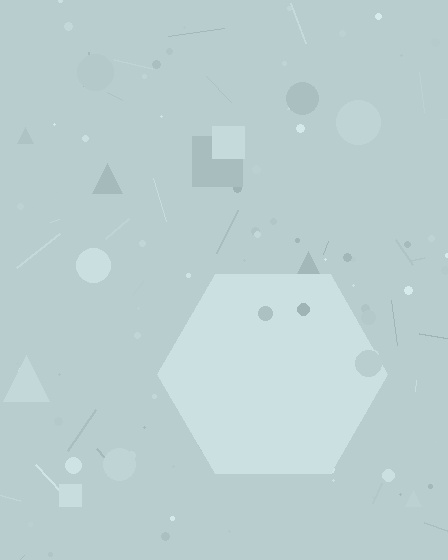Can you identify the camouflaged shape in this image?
The camouflaged shape is a hexagon.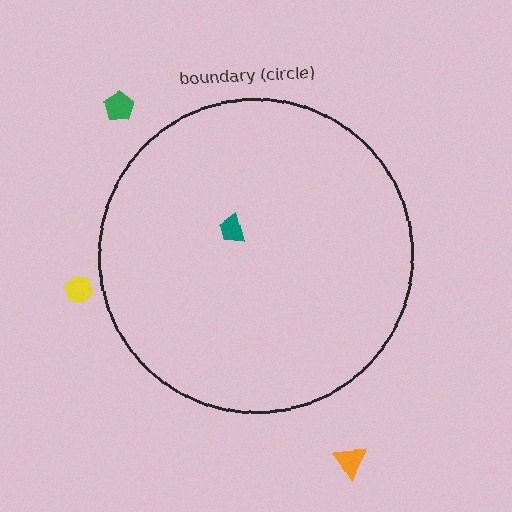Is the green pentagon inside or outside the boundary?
Outside.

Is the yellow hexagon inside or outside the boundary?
Outside.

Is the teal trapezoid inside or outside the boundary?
Inside.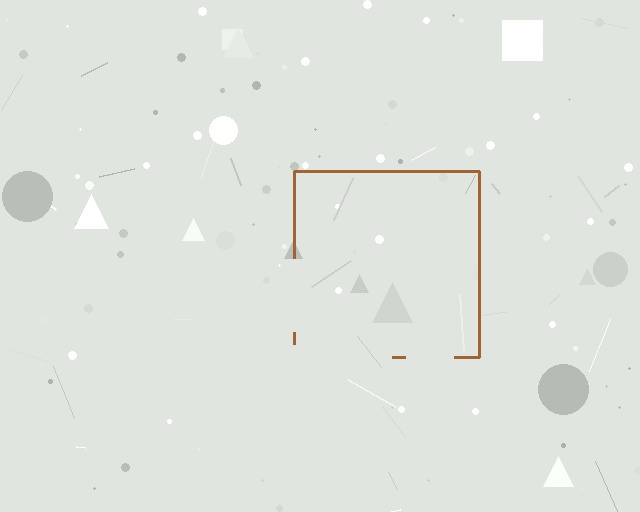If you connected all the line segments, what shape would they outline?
They would outline a square.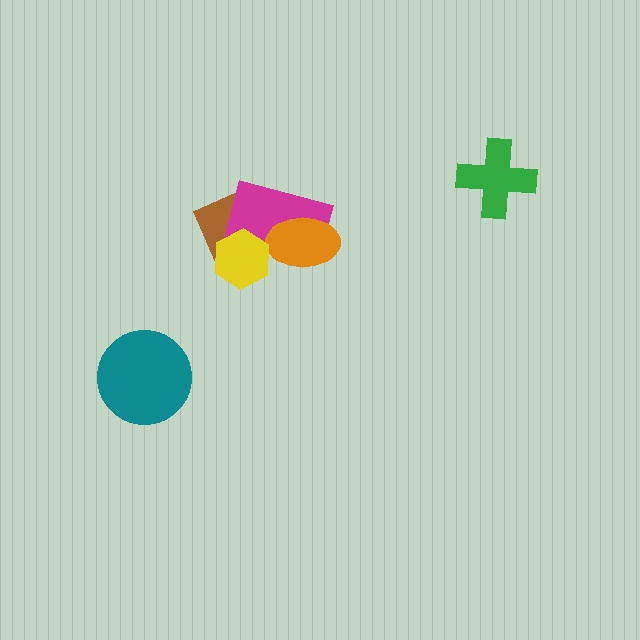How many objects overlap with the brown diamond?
2 objects overlap with the brown diamond.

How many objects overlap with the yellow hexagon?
2 objects overlap with the yellow hexagon.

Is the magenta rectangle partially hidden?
Yes, it is partially covered by another shape.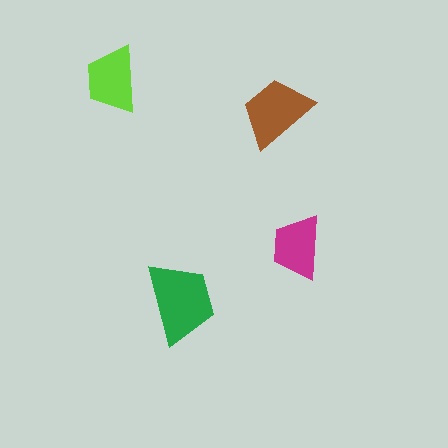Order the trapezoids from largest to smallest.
the green one, the brown one, the lime one, the magenta one.